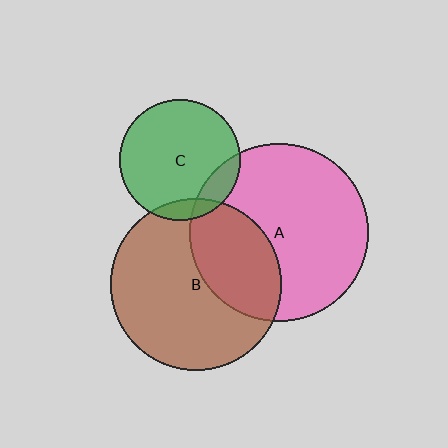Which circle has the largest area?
Circle A (pink).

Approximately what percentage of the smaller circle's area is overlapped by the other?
Approximately 15%.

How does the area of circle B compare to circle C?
Approximately 2.0 times.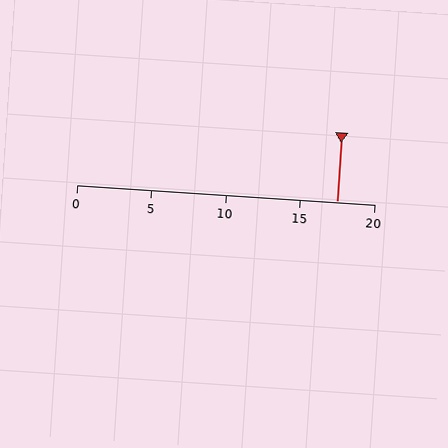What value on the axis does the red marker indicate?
The marker indicates approximately 17.5.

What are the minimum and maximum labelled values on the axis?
The axis runs from 0 to 20.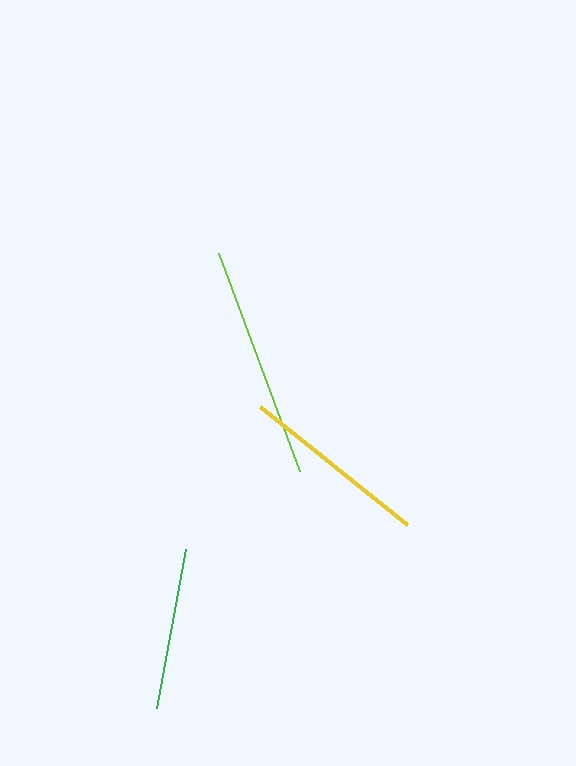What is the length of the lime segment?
The lime segment is approximately 233 pixels long.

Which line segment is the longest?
The lime line is the longest at approximately 233 pixels.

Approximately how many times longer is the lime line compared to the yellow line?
The lime line is approximately 1.2 times the length of the yellow line.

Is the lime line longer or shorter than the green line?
The lime line is longer than the green line.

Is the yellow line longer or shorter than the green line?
The yellow line is longer than the green line.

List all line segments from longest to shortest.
From longest to shortest: lime, yellow, green.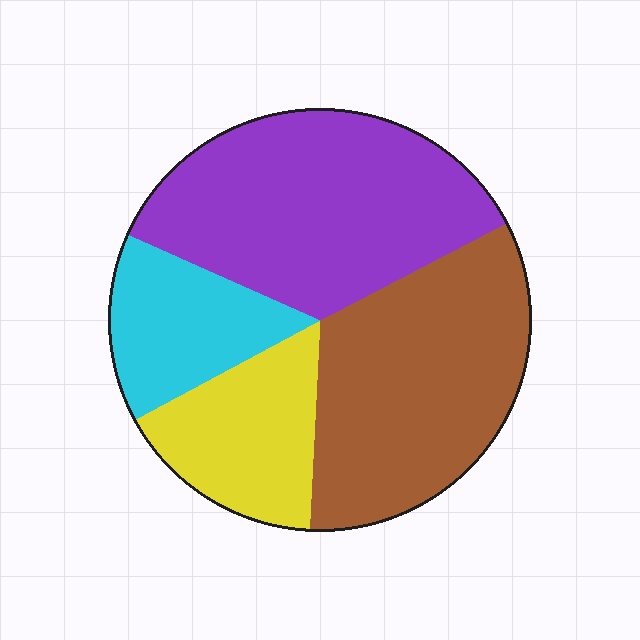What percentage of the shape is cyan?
Cyan takes up about one eighth (1/8) of the shape.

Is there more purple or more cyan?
Purple.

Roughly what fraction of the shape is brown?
Brown takes up about one third (1/3) of the shape.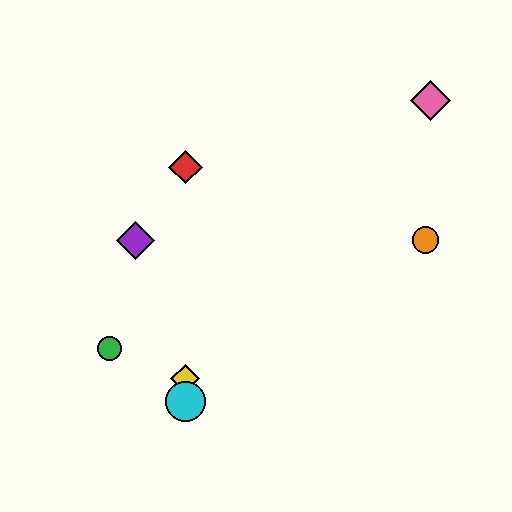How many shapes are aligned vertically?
4 shapes (the red diamond, the blue circle, the yellow diamond, the cyan circle) are aligned vertically.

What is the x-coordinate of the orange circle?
The orange circle is at x≈425.